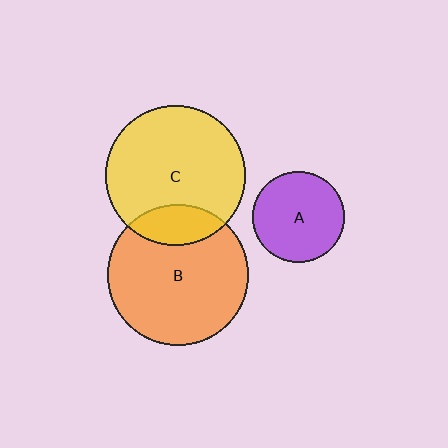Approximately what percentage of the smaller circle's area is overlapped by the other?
Approximately 20%.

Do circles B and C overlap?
Yes.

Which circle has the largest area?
Circle B (orange).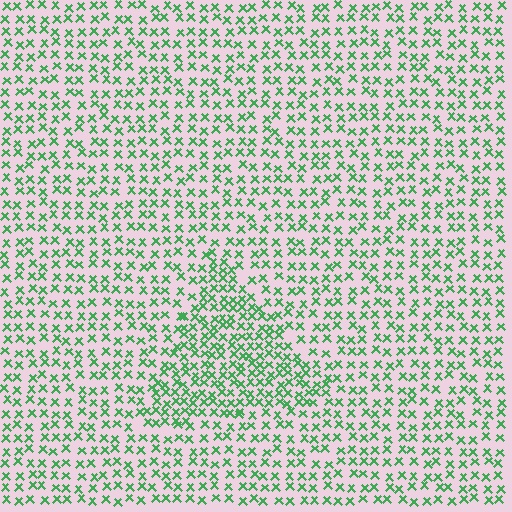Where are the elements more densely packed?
The elements are more densely packed inside the triangle boundary.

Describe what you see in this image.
The image contains small green elements arranged at two different densities. A triangle-shaped region is visible where the elements are more densely packed than the surrounding area.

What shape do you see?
I see a triangle.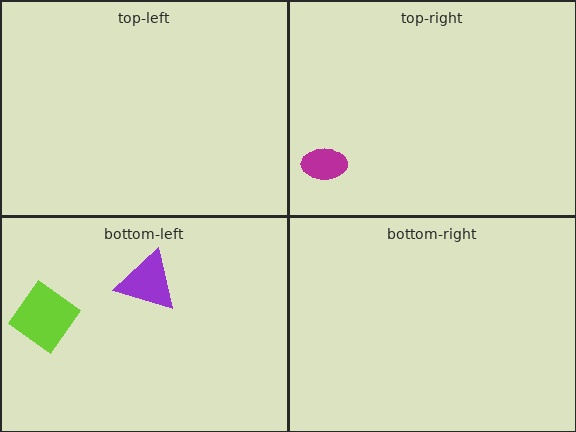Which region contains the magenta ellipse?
The top-right region.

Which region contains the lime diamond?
The bottom-left region.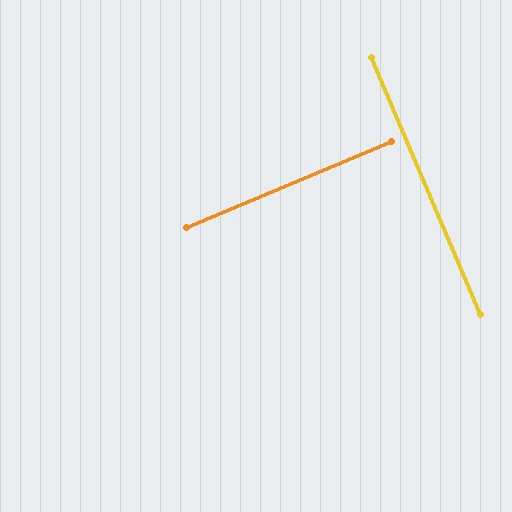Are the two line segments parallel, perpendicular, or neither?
Perpendicular — they meet at approximately 90°.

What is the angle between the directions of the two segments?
Approximately 90 degrees.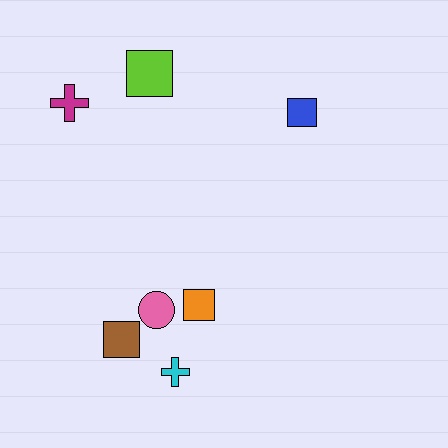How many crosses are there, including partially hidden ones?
There are 2 crosses.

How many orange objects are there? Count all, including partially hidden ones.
There is 1 orange object.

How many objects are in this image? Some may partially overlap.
There are 7 objects.